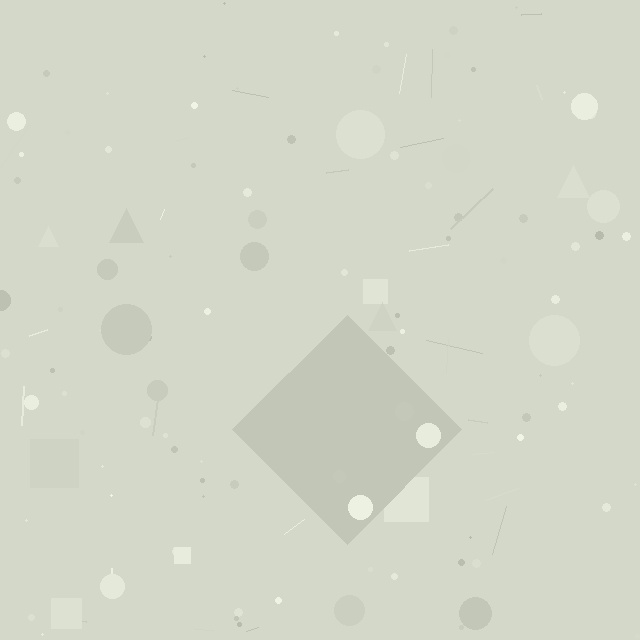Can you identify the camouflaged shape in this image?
The camouflaged shape is a diamond.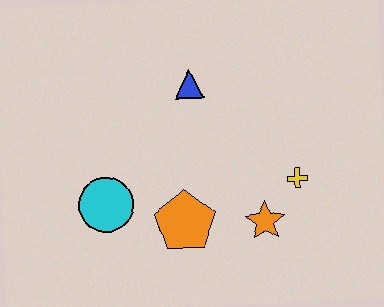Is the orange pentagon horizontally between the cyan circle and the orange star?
Yes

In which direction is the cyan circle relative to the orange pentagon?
The cyan circle is to the left of the orange pentagon.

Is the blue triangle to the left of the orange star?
Yes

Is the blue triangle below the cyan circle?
No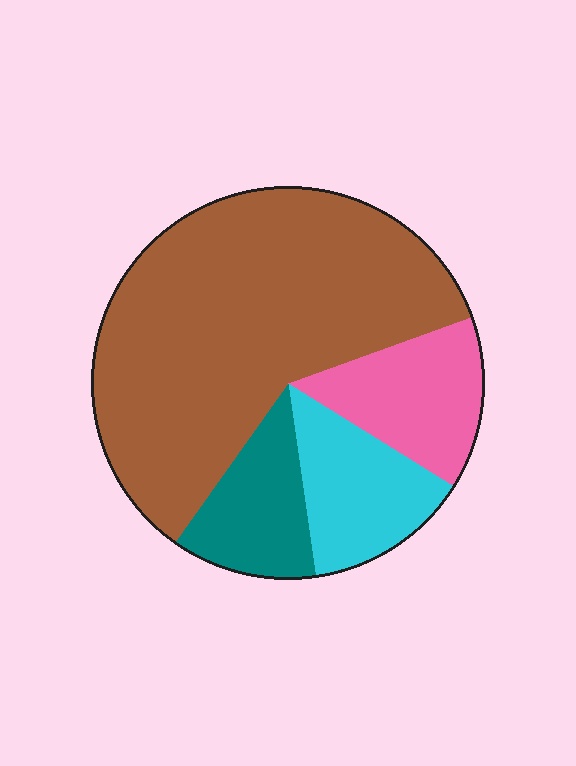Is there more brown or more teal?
Brown.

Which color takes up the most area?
Brown, at roughly 60%.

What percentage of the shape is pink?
Pink covers 14% of the shape.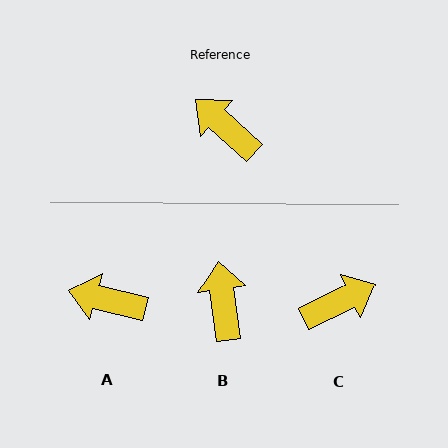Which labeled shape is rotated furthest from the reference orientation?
C, about 112 degrees away.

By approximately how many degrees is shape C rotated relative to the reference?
Approximately 112 degrees clockwise.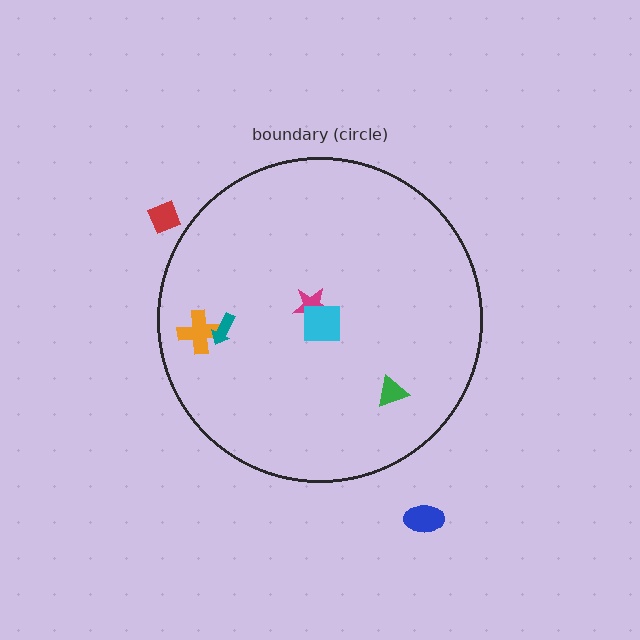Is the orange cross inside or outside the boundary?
Inside.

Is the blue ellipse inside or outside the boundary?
Outside.